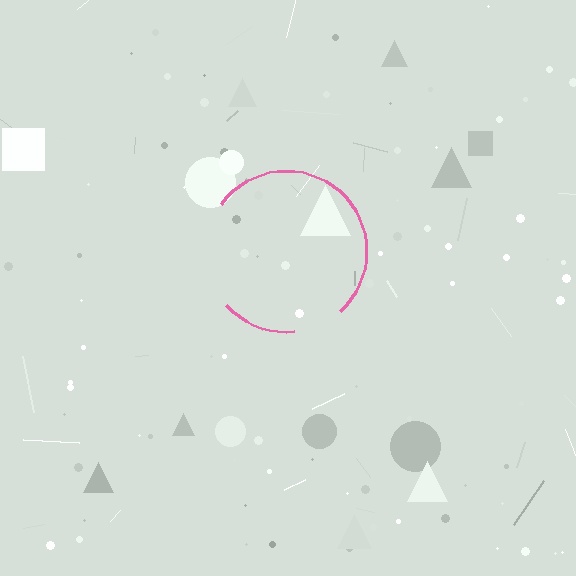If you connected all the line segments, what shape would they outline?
They would outline a circle.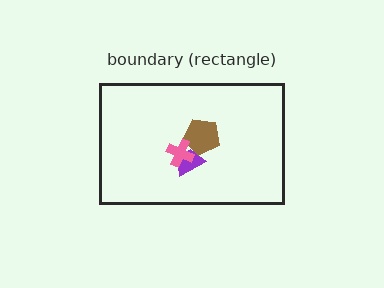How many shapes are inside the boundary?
3 inside, 0 outside.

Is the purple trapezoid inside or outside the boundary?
Inside.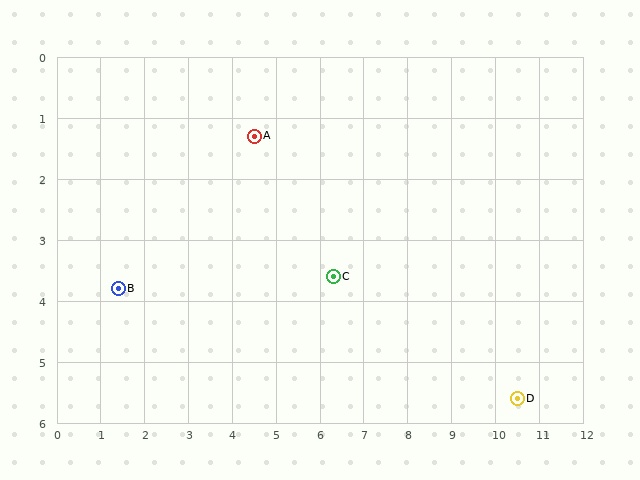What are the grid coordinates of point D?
Point D is at approximately (10.5, 5.6).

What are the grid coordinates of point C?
Point C is at approximately (6.3, 3.6).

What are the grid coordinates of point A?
Point A is at approximately (4.5, 1.3).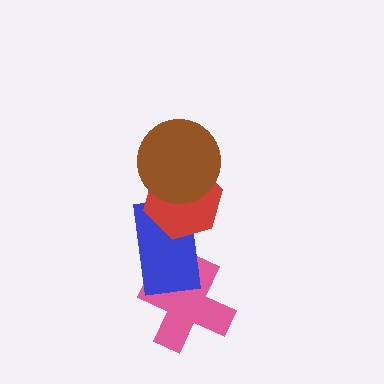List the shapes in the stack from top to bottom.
From top to bottom: the brown circle, the red hexagon, the blue rectangle, the pink cross.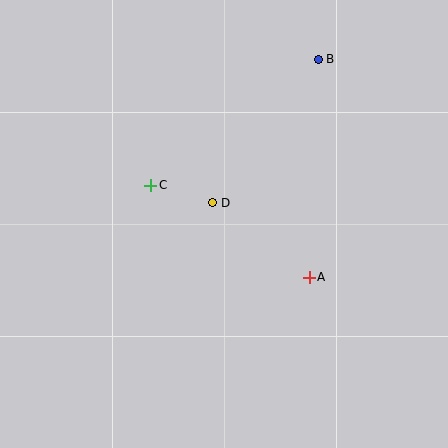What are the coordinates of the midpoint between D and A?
The midpoint between D and A is at (261, 240).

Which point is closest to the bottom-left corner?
Point C is closest to the bottom-left corner.